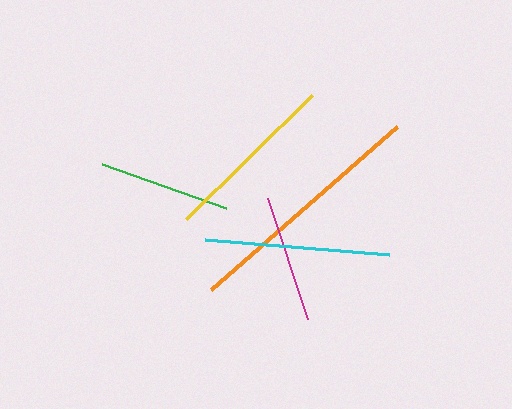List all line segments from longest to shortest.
From longest to shortest: orange, cyan, yellow, green, magenta.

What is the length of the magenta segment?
The magenta segment is approximately 128 pixels long.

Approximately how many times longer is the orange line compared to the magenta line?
The orange line is approximately 1.9 times the length of the magenta line.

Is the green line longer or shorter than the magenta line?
The green line is longer than the magenta line.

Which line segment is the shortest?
The magenta line is the shortest at approximately 128 pixels.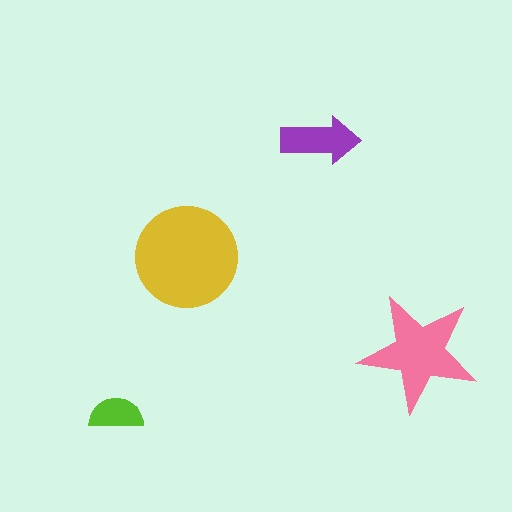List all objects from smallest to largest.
The lime semicircle, the purple arrow, the pink star, the yellow circle.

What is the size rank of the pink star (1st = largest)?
2nd.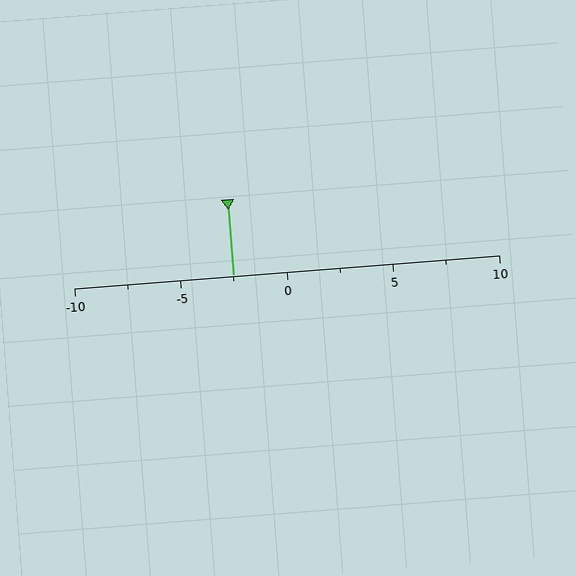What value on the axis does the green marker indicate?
The marker indicates approximately -2.5.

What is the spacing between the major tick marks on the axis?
The major ticks are spaced 5 apart.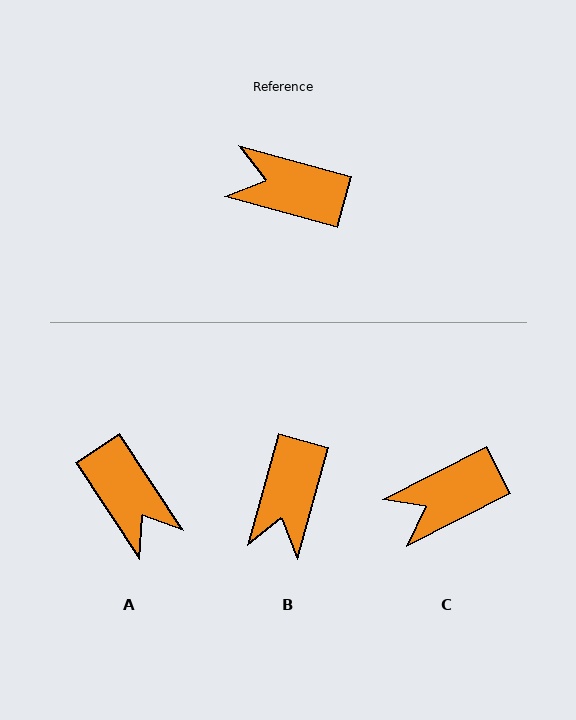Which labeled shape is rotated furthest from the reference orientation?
A, about 139 degrees away.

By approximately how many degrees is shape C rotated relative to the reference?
Approximately 42 degrees counter-clockwise.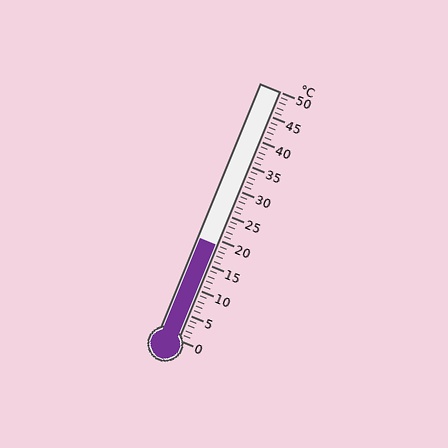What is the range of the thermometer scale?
The thermometer scale ranges from 0°C to 50°C.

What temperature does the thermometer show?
The thermometer shows approximately 19°C.